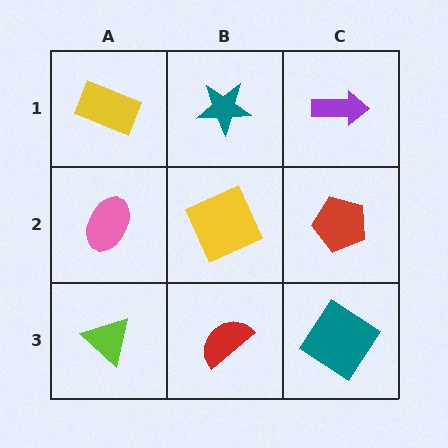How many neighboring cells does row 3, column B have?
3.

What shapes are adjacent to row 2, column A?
A yellow rectangle (row 1, column A), a lime triangle (row 3, column A), a yellow square (row 2, column B).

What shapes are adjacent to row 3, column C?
A red pentagon (row 2, column C), a red semicircle (row 3, column B).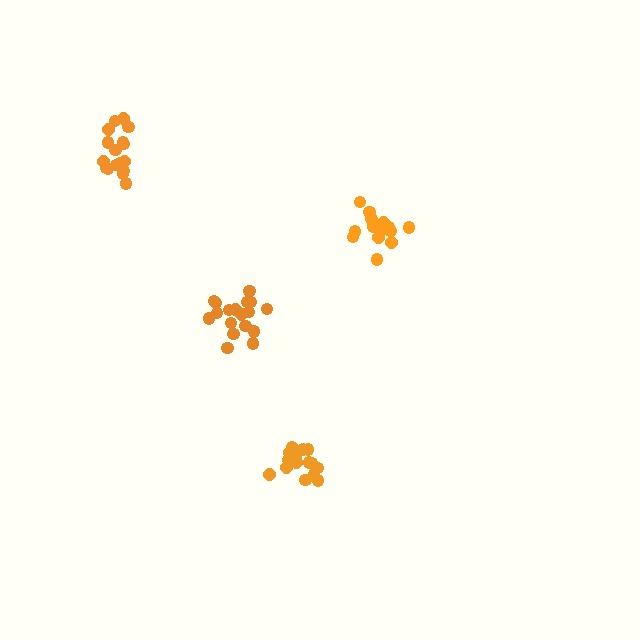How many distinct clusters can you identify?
There are 4 distinct clusters.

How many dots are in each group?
Group 1: 15 dots, Group 2: 18 dots, Group 3: 18 dots, Group 4: 18 dots (69 total).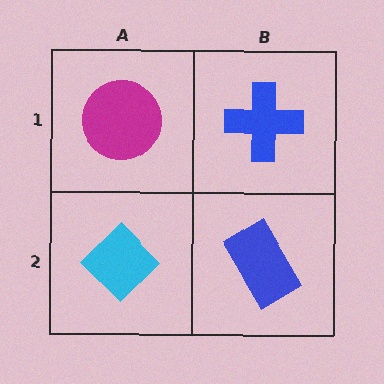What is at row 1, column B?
A blue cross.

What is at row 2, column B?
A blue rectangle.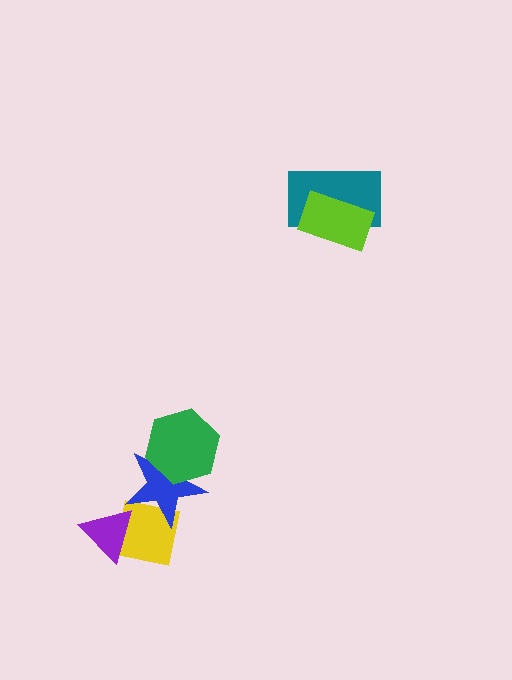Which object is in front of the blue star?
The green hexagon is in front of the blue star.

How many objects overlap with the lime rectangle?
1 object overlaps with the lime rectangle.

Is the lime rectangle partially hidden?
No, no other shape covers it.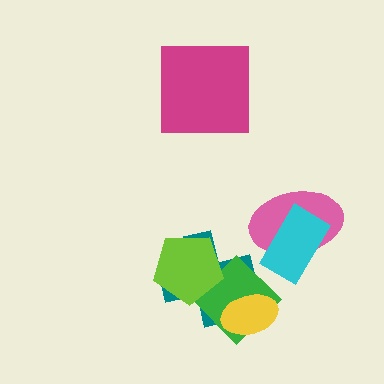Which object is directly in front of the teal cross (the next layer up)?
The green diamond is directly in front of the teal cross.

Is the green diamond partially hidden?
Yes, it is partially covered by another shape.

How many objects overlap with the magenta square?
0 objects overlap with the magenta square.